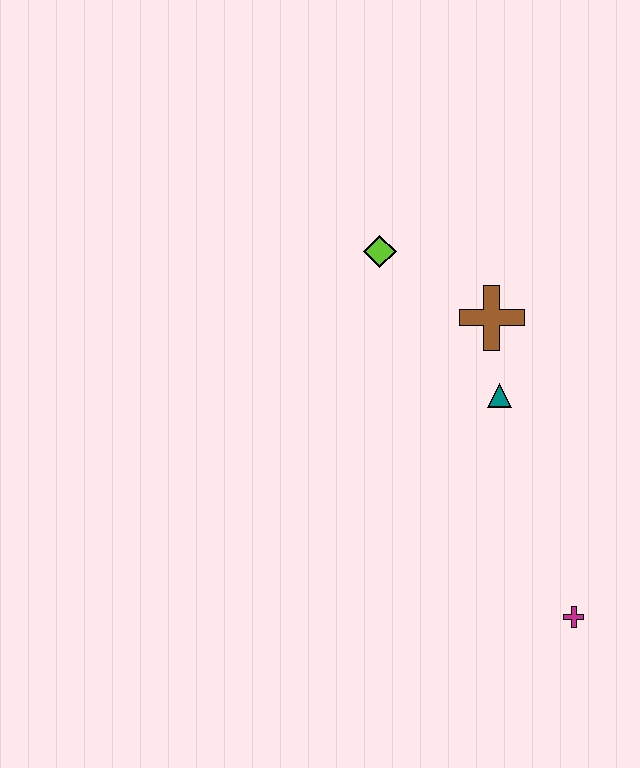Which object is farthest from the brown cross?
The magenta cross is farthest from the brown cross.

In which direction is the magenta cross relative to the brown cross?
The magenta cross is below the brown cross.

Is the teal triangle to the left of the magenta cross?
Yes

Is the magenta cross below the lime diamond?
Yes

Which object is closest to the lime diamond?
The brown cross is closest to the lime diamond.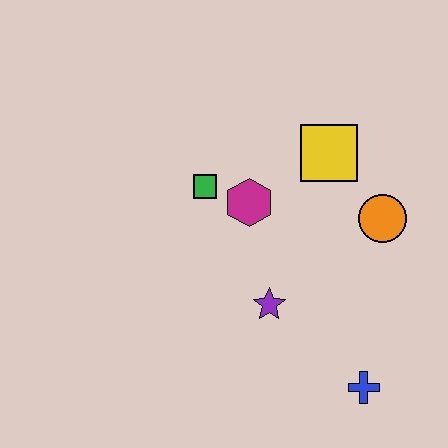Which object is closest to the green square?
The magenta hexagon is closest to the green square.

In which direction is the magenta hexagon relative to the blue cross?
The magenta hexagon is above the blue cross.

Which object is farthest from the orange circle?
The green square is farthest from the orange circle.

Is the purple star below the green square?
Yes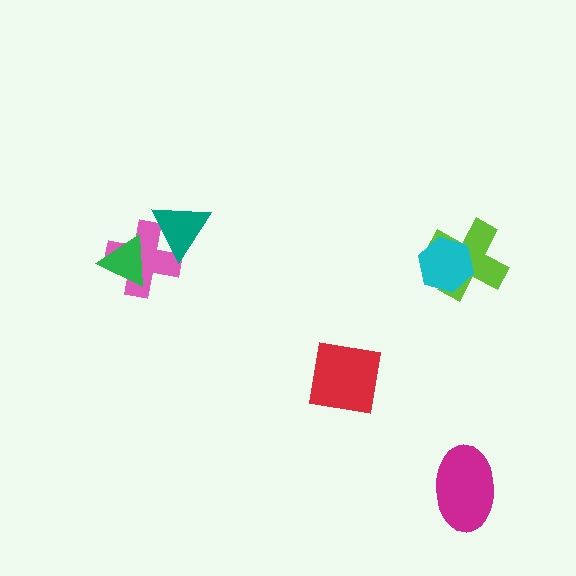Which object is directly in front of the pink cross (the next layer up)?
The green triangle is directly in front of the pink cross.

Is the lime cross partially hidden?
Yes, it is partially covered by another shape.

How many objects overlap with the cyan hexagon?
1 object overlaps with the cyan hexagon.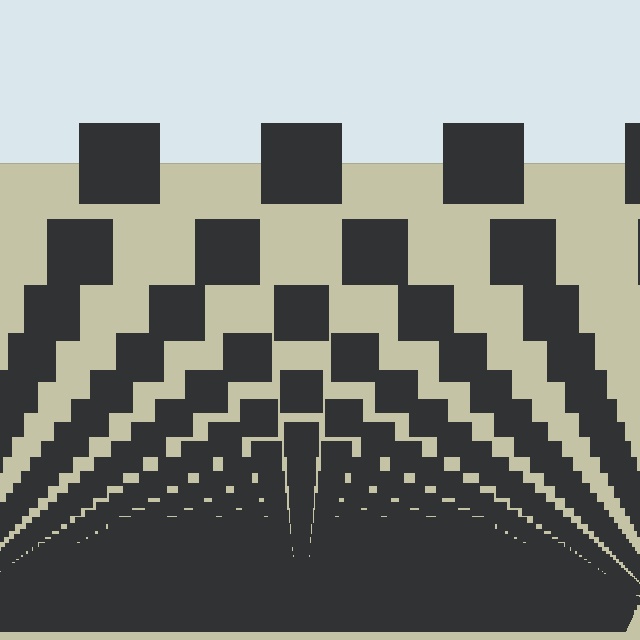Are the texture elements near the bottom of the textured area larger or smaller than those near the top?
Smaller. The gradient is inverted — elements near the bottom are smaller and denser.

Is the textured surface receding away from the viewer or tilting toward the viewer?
The surface appears to tilt toward the viewer. Texture elements get larger and sparser toward the top.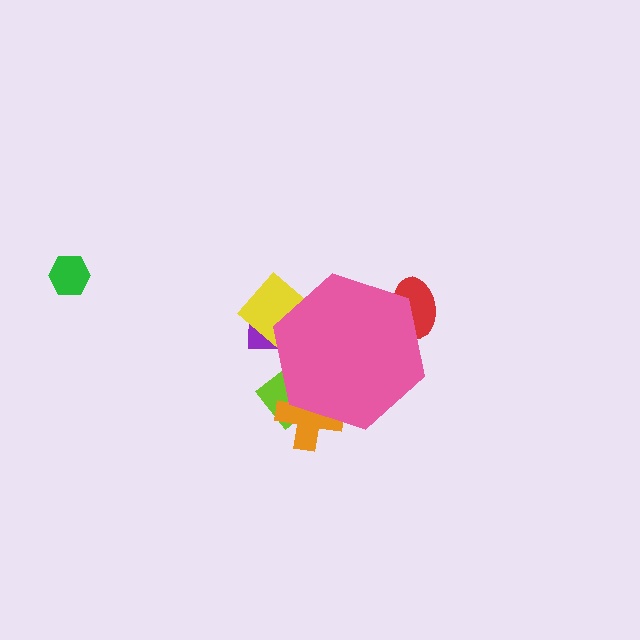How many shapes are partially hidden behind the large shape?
5 shapes are partially hidden.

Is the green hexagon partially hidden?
No, the green hexagon is fully visible.